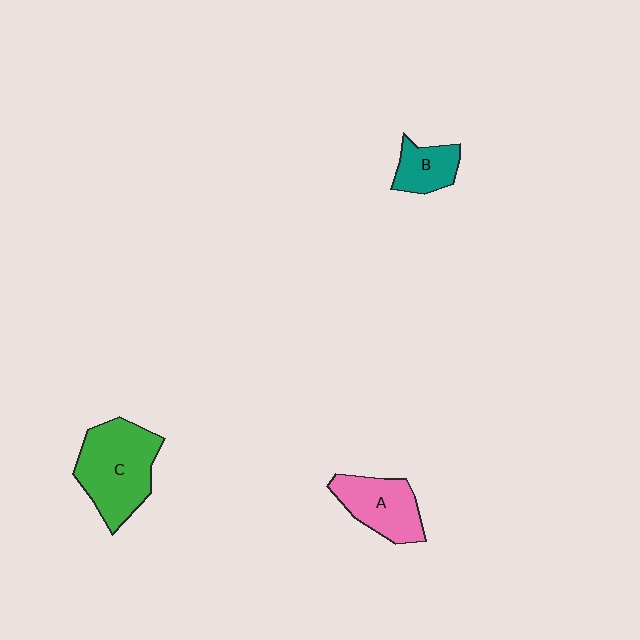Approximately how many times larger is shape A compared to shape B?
Approximately 1.5 times.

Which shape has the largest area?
Shape C (green).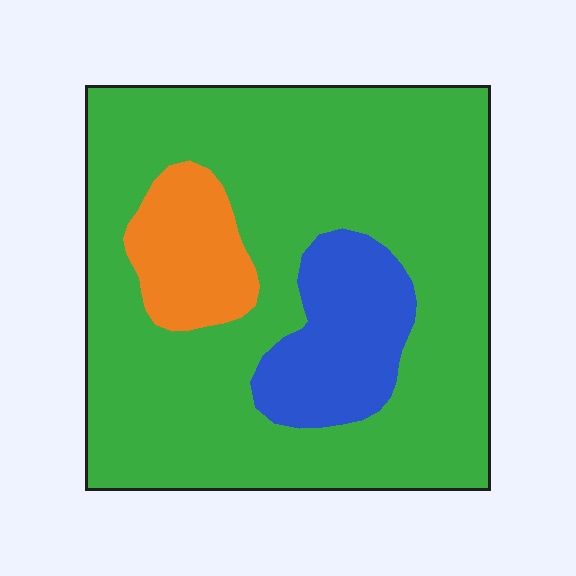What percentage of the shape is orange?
Orange takes up about one tenth (1/10) of the shape.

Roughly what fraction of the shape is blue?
Blue takes up less than a quarter of the shape.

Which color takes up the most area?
Green, at roughly 75%.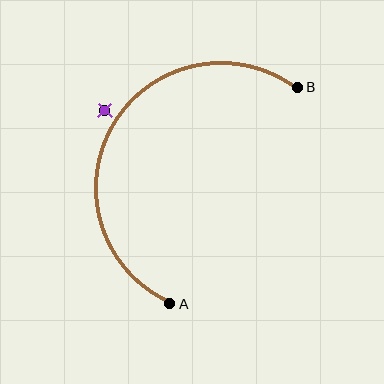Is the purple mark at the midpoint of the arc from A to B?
No — the purple mark does not lie on the arc at all. It sits slightly outside the curve.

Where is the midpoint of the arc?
The arc midpoint is the point on the curve farthest from the straight line joining A and B. It sits to the left of that line.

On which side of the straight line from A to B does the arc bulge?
The arc bulges to the left of the straight line connecting A and B.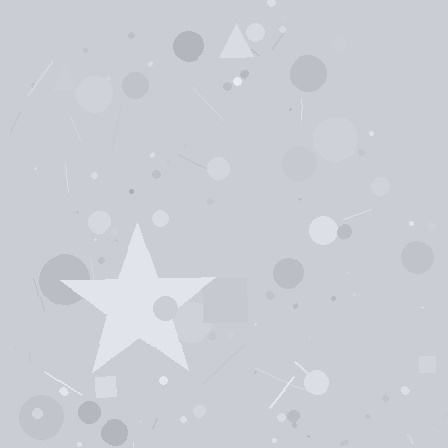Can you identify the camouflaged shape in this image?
The camouflaged shape is a star.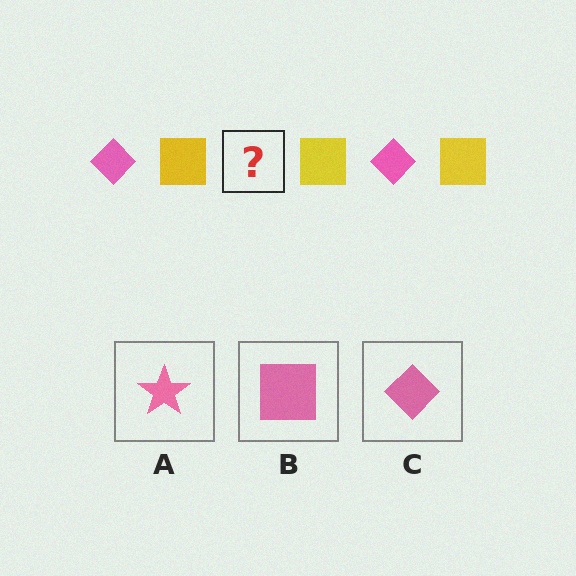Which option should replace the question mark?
Option C.